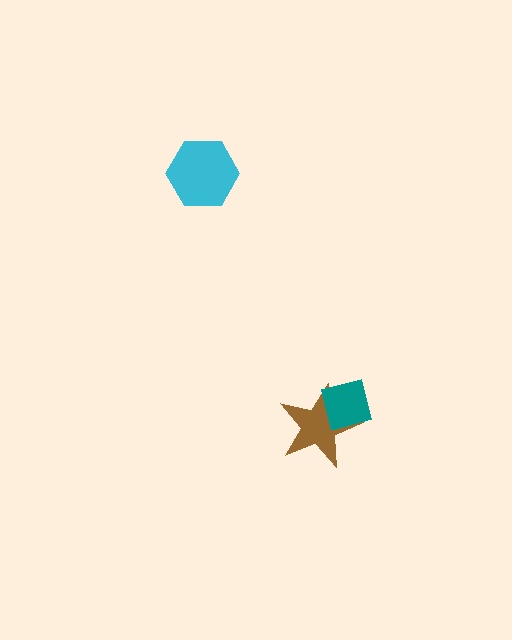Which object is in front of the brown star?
The teal square is in front of the brown star.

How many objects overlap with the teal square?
1 object overlaps with the teal square.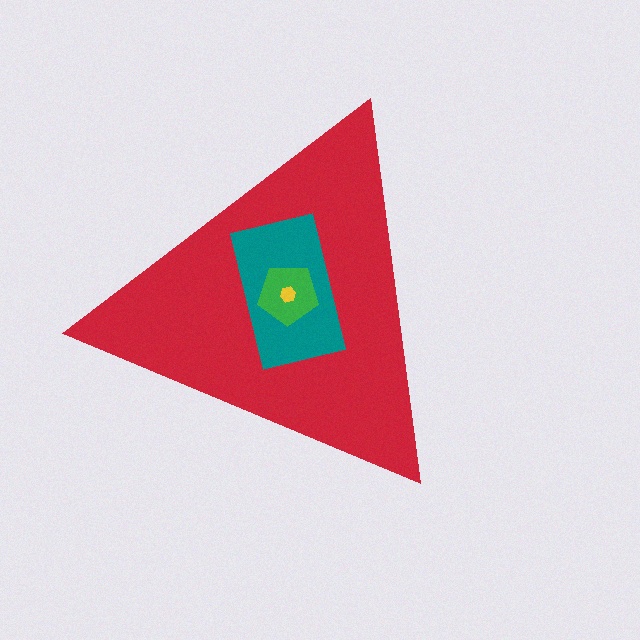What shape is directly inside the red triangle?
The teal rectangle.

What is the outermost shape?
The red triangle.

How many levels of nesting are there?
4.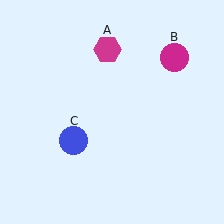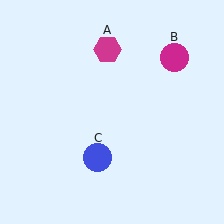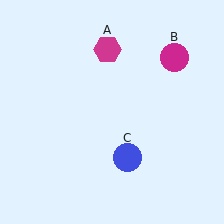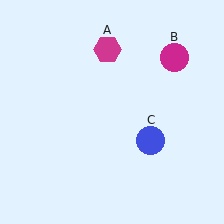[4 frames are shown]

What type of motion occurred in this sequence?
The blue circle (object C) rotated counterclockwise around the center of the scene.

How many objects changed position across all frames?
1 object changed position: blue circle (object C).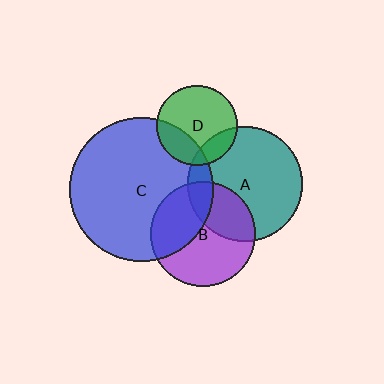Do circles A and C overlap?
Yes.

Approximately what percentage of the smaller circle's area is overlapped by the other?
Approximately 15%.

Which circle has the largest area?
Circle C (blue).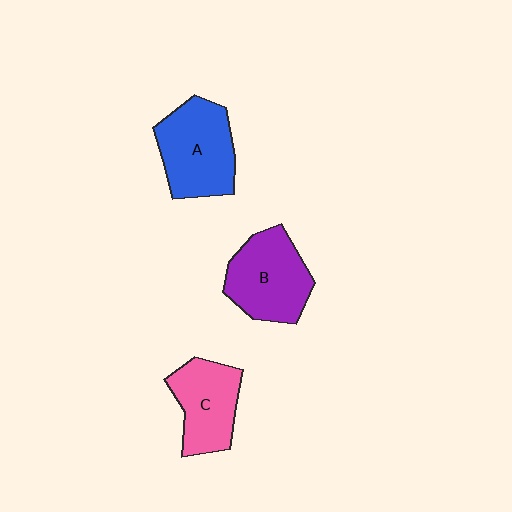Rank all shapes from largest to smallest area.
From largest to smallest: A (blue), B (purple), C (pink).